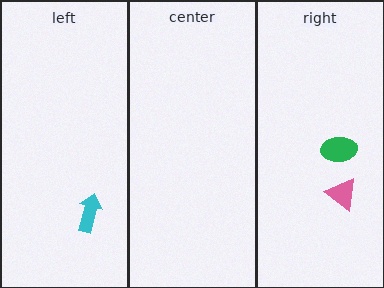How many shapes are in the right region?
2.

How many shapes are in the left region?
1.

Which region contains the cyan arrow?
The left region.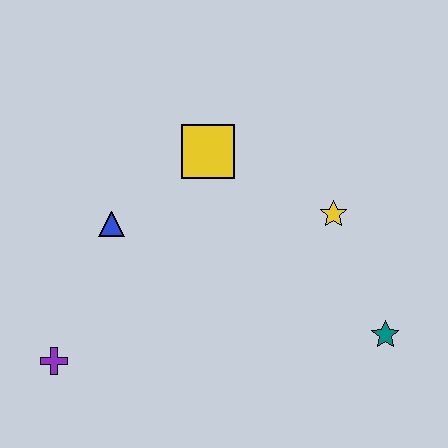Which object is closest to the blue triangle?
The yellow square is closest to the blue triangle.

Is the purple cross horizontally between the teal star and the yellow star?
No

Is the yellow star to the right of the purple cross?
Yes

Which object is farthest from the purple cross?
The teal star is farthest from the purple cross.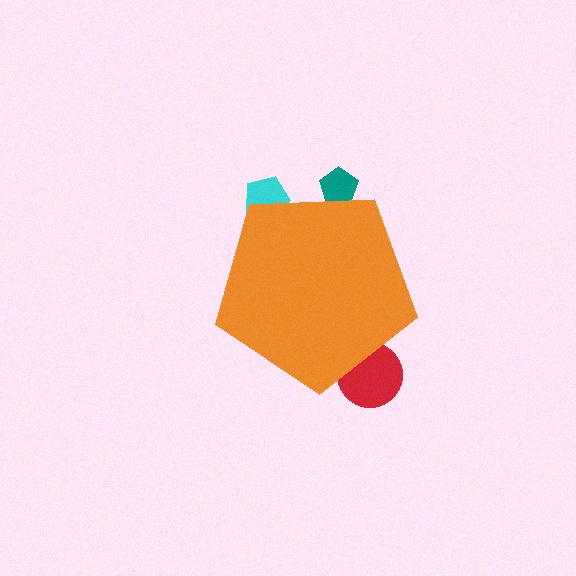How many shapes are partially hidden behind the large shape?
3 shapes are partially hidden.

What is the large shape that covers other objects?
An orange pentagon.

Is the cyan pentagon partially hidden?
Yes, the cyan pentagon is partially hidden behind the orange pentagon.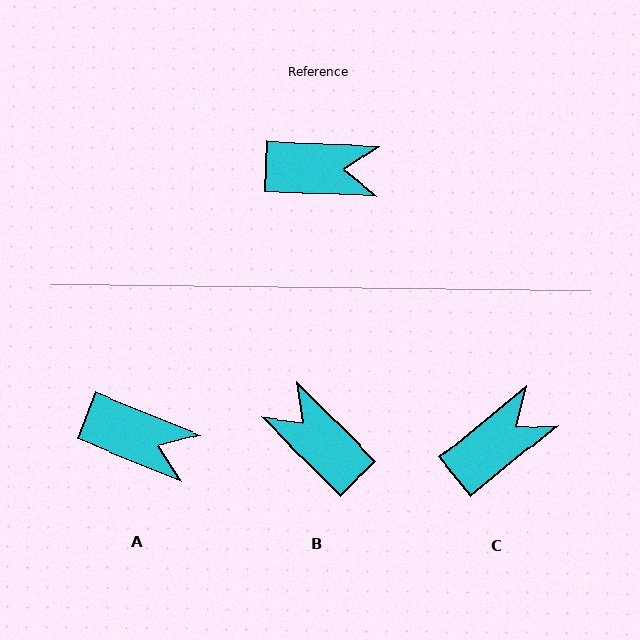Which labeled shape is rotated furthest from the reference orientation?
B, about 137 degrees away.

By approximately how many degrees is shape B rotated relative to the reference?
Approximately 137 degrees counter-clockwise.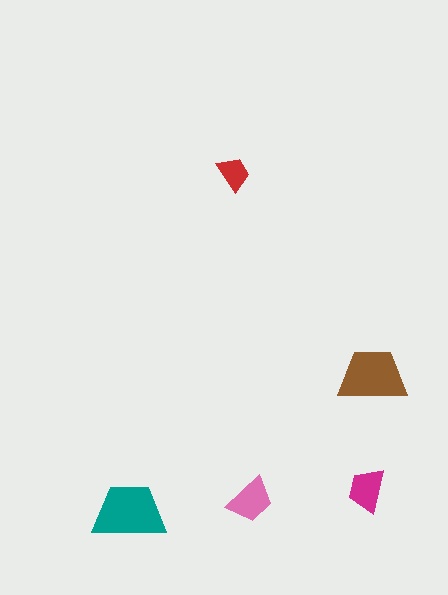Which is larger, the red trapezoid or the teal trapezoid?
The teal one.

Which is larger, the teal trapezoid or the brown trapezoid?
The teal one.